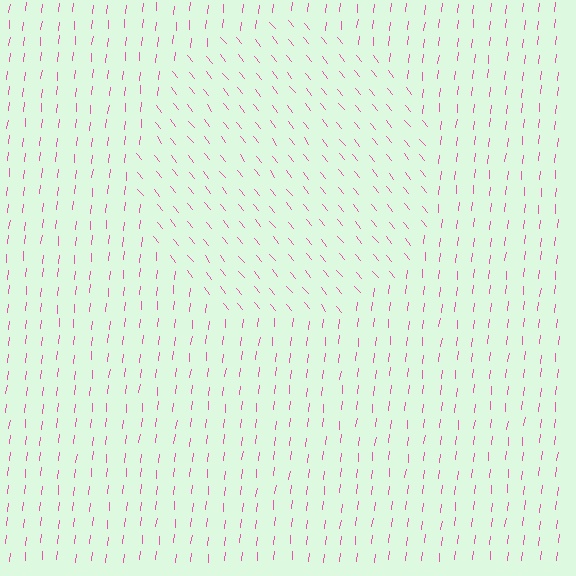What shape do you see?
I see a circle.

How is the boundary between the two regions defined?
The boundary is defined purely by a change in line orientation (approximately 45 degrees difference). All lines are the same color and thickness.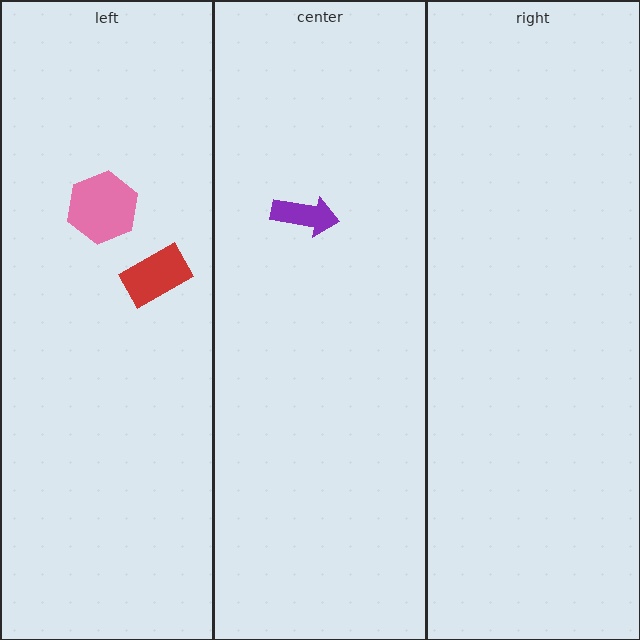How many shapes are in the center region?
1.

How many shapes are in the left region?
2.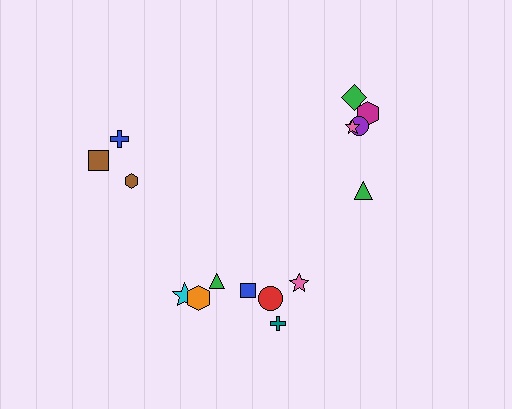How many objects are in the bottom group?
There are 7 objects.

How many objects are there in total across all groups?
There are 15 objects.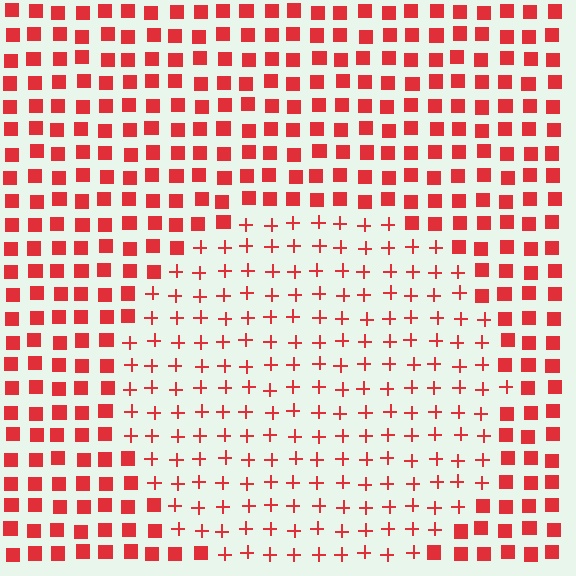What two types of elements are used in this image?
The image uses plus signs inside the circle region and squares outside it.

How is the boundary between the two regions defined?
The boundary is defined by a change in element shape: plus signs inside vs. squares outside. All elements share the same color and spacing.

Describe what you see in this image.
The image is filled with small red elements arranged in a uniform grid. A circle-shaped region contains plus signs, while the surrounding area contains squares. The boundary is defined purely by the change in element shape.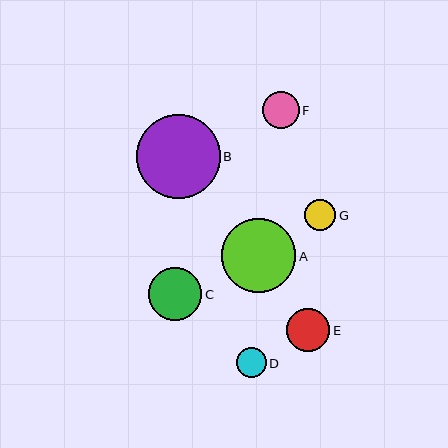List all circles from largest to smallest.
From largest to smallest: B, A, C, E, F, G, D.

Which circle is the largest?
Circle B is the largest with a size of approximately 84 pixels.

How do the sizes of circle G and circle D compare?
Circle G and circle D are approximately the same size.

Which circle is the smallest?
Circle D is the smallest with a size of approximately 29 pixels.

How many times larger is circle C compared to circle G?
Circle C is approximately 1.7 times the size of circle G.